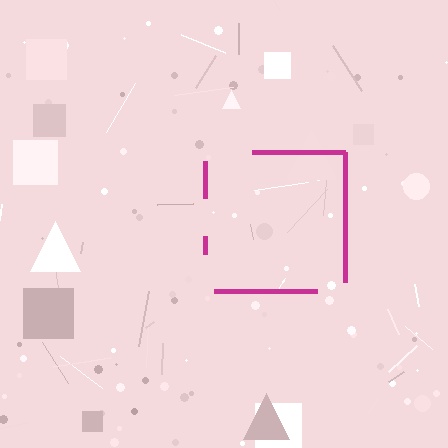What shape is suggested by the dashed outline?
The dashed outline suggests a square.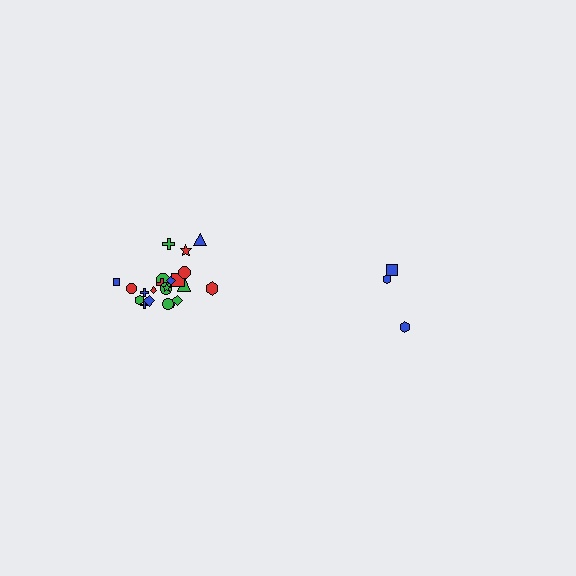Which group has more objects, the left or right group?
The left group.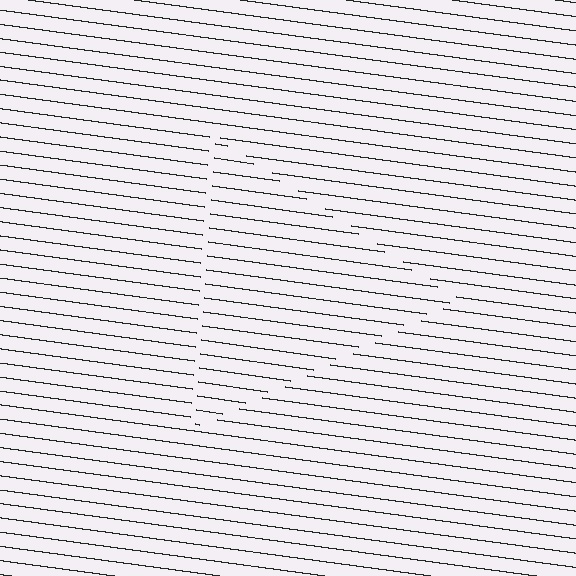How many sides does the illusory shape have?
3 sides — the line-ends trace a triangle.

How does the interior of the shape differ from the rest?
The interior of the shape contains the same grating, shifted by half a period — the contour is defined by the phase discontinuity where line-ends from the inner and outer gratings abut.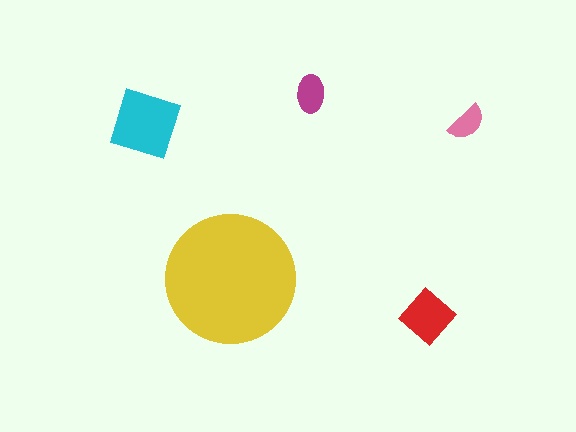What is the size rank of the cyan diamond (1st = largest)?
2nd.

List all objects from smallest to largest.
The pink semicircle, the magenta ellipse, the red diamond, the cyan diamond, the yellow circle.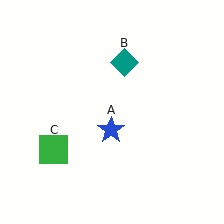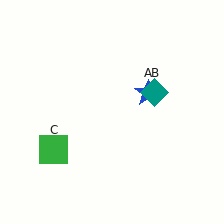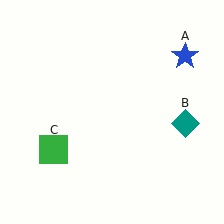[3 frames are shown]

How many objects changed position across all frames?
2 objects changed position: blue star (object A), teal diamond (object B).